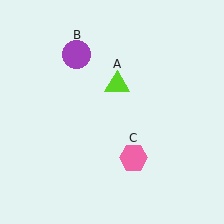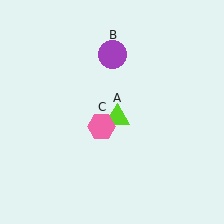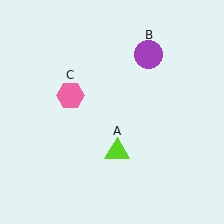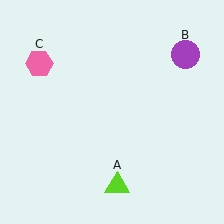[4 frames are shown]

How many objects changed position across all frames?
3 objects changed position: lime triangle (object A), purple circle (object B), pink hexagon (object C).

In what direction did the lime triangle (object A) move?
The lime triangle (object A) moved down.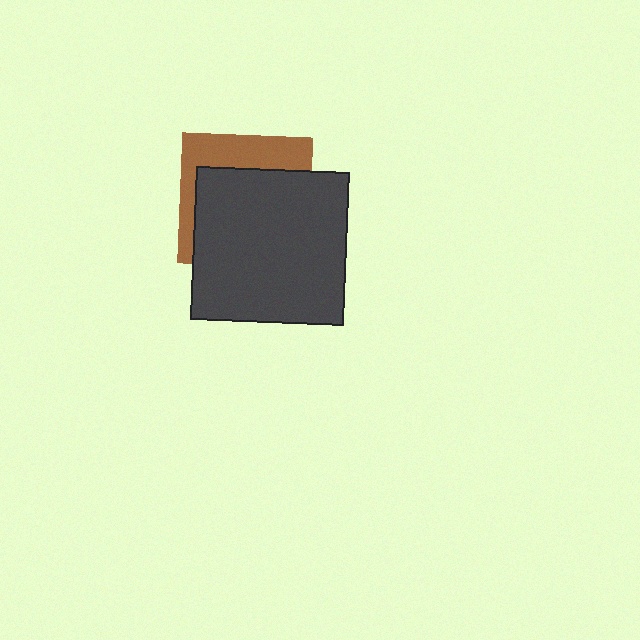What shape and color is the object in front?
The object in front is a dark gray square.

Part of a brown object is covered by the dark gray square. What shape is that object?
It is a square.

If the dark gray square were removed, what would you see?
You would see the complete brown square.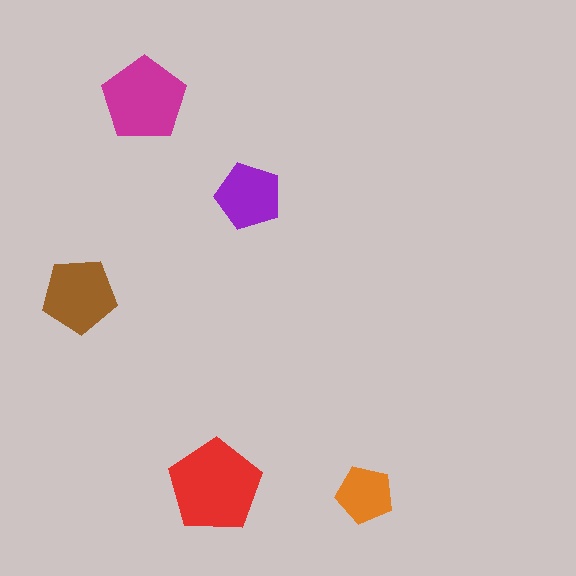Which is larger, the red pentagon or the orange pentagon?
The red one.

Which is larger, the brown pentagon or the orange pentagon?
The brown one.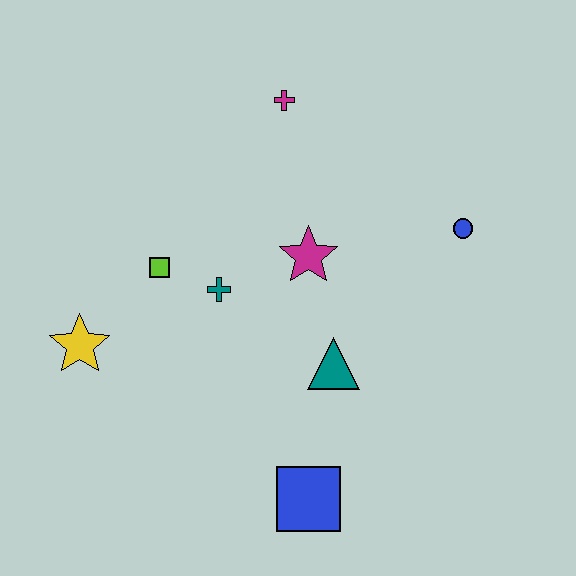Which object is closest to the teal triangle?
The magenta star is closest to the teal triangle.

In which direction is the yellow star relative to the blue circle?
The yellow star is to the left of the blue circle.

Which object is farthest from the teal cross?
The blue circle is farthest from the teal cross.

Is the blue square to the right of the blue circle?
No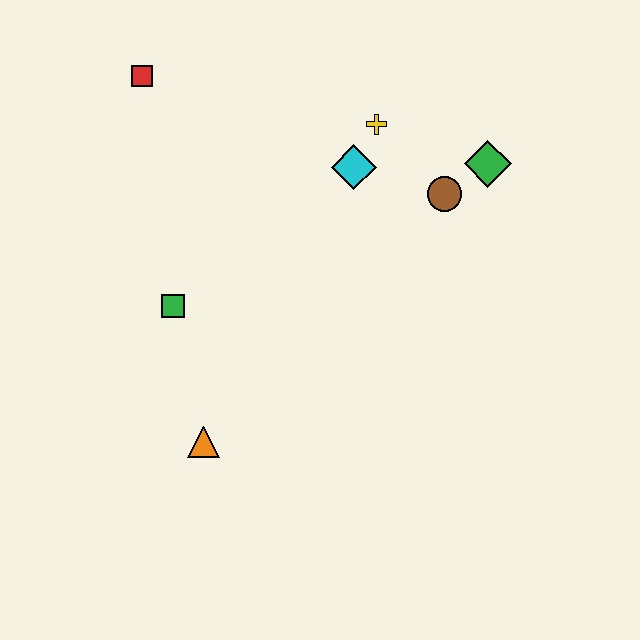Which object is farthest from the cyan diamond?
The orange triangle is farthest from the cyan diamond.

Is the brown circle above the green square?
Yes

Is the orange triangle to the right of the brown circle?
No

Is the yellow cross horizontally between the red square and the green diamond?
Yes